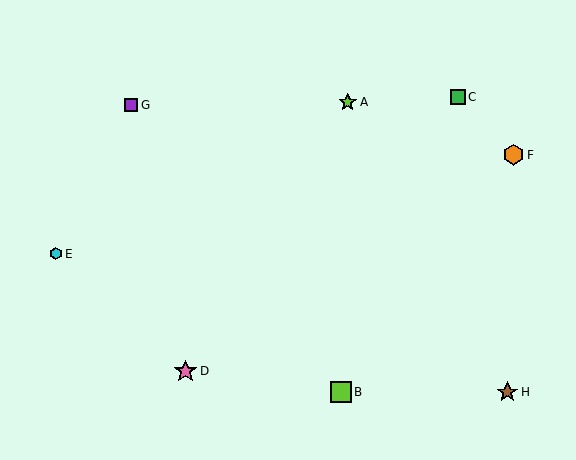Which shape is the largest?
The pink star (labeled D) is the largest.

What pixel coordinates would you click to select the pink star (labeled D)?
Click at (186, 371) to select the pink star D.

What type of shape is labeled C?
Shape C is a green square.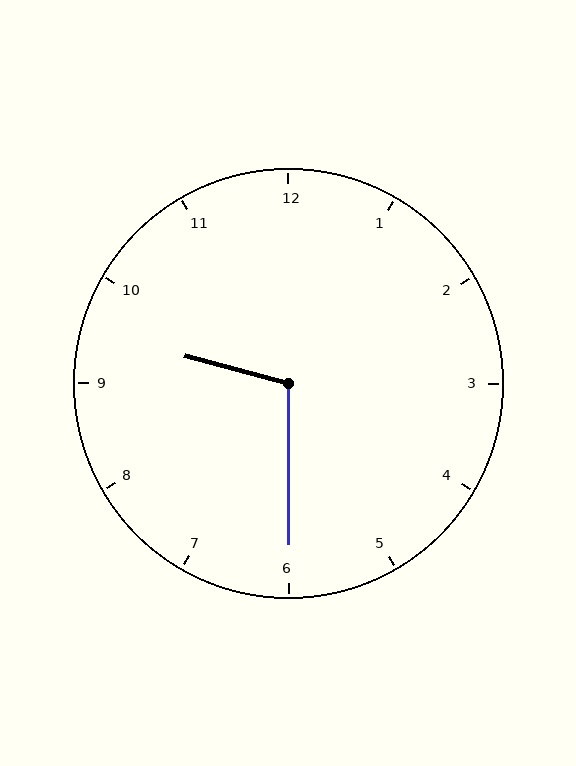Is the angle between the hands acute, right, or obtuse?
It is obtuse.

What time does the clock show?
9:30.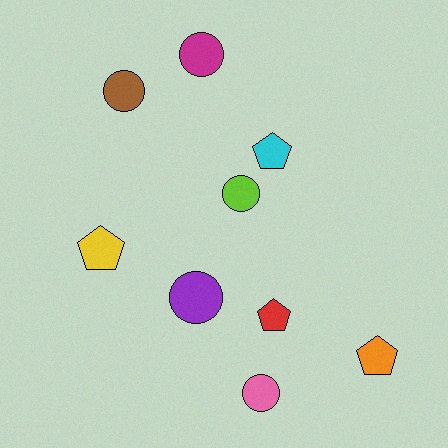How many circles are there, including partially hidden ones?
There are 5 circles.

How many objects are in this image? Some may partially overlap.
There are 9 objects.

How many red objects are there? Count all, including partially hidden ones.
There is 1 red object.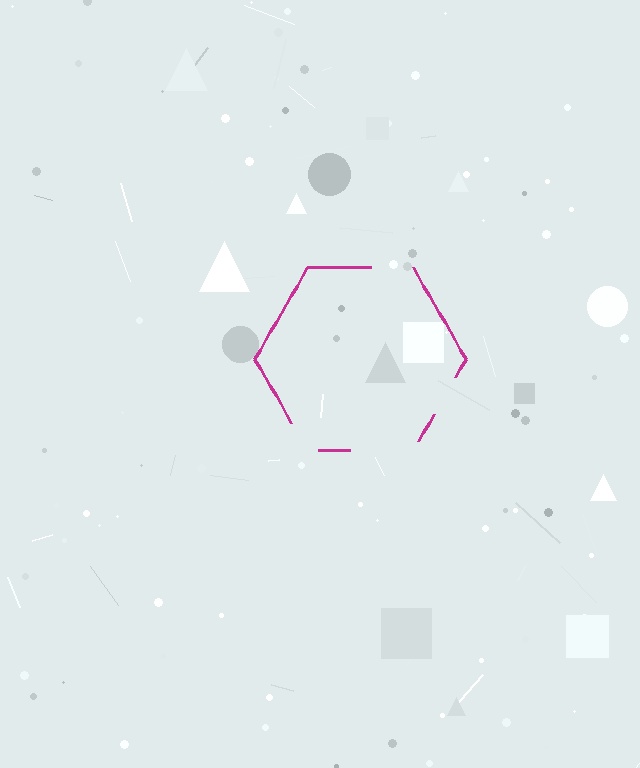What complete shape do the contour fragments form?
The contour fragments form a hexagon.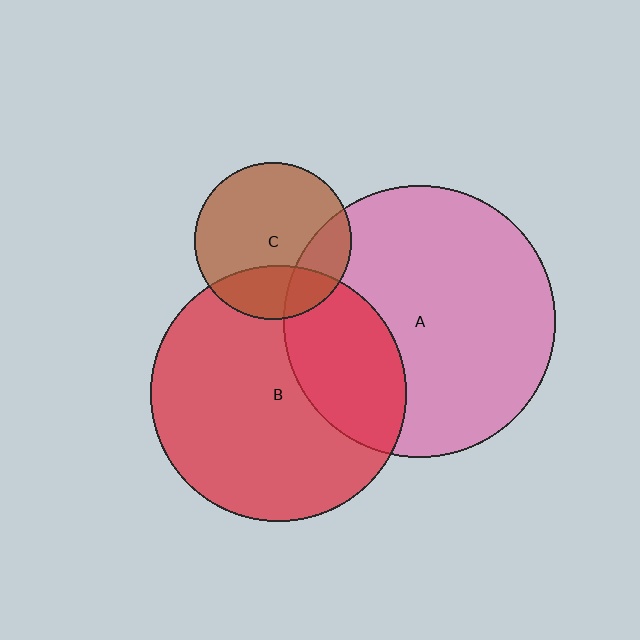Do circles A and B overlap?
Yes.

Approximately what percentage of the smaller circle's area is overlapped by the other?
Approximately 30%.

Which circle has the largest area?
Circle A (pink).